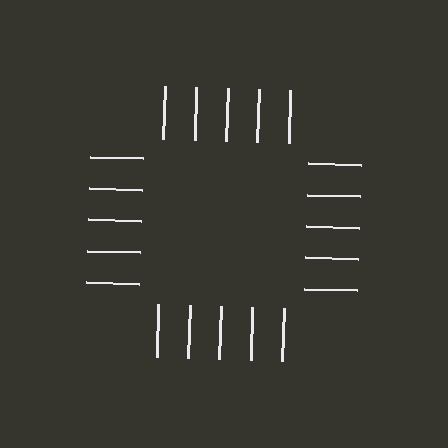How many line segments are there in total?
20 — 5 along each of the 4 edges.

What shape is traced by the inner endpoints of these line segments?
An illusory square — the line segments terminate on its edges but no continuous stroke is drawn.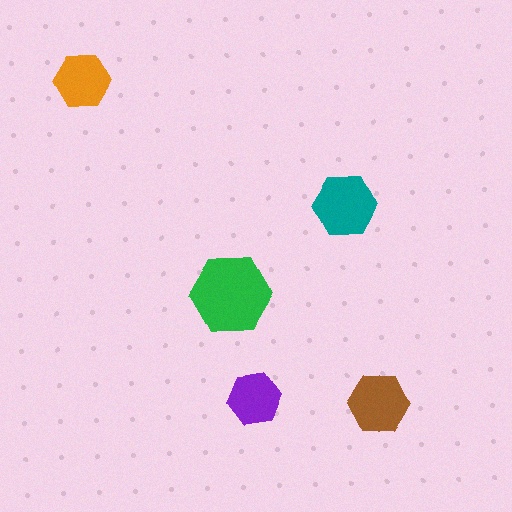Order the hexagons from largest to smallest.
the green one, the teal one, the brown one, the orange one, the purple one.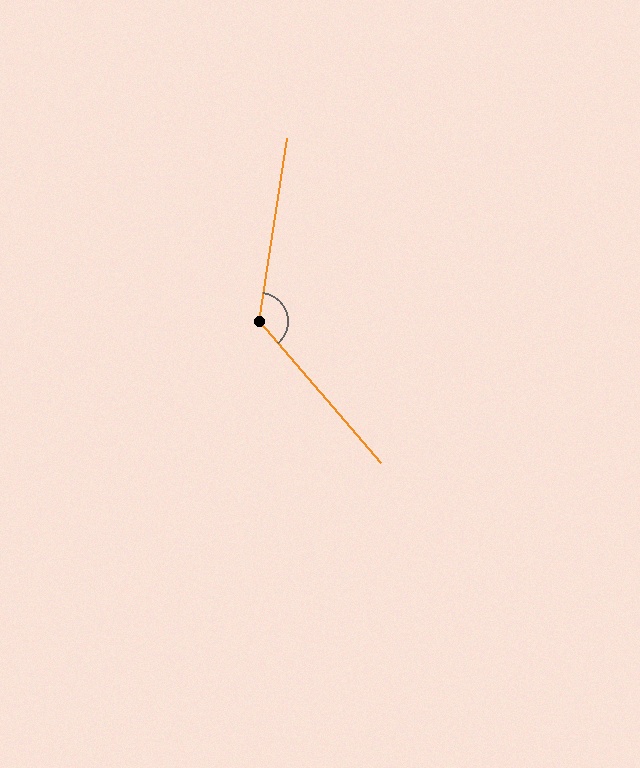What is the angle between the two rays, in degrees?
Approximately 131 degrees.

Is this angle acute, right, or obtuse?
It is obtuse.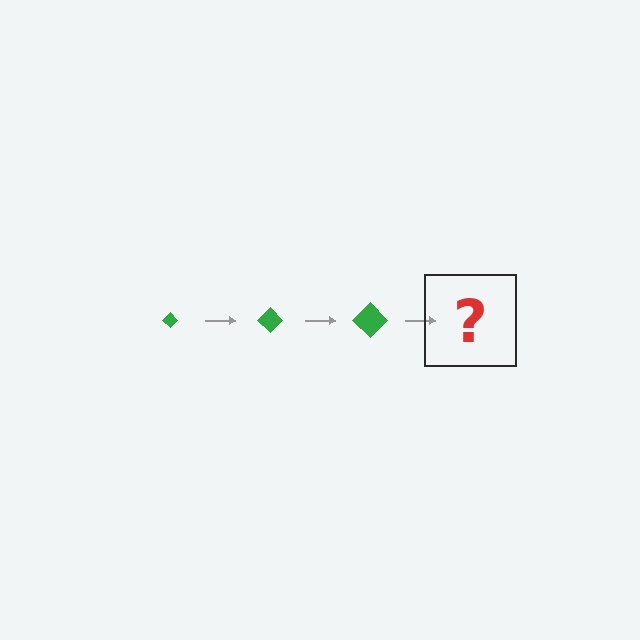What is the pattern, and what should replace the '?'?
The pattern is that the diamond gets progressively larger each step. The '?' should be a green diamond, larger than the previous one.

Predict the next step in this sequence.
The next step is a green diamond, larger than the previous one.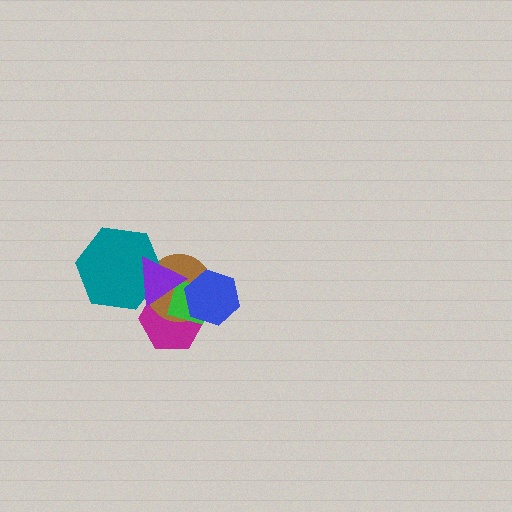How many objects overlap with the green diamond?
4 objects overlap with the green diamond.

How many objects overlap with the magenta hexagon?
4 objects overlap with the magenta hexagon.